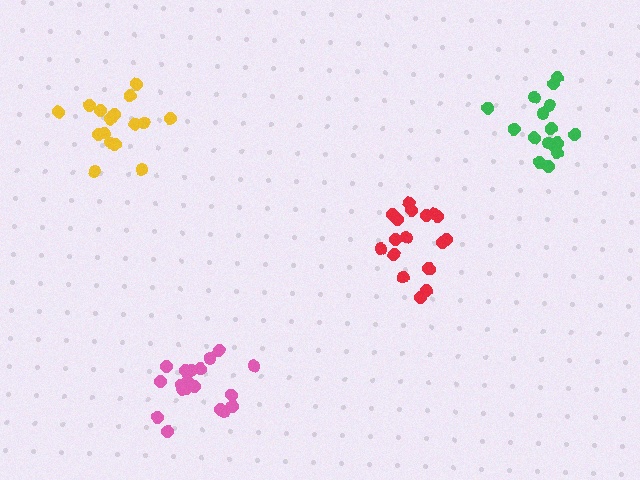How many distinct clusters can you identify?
There are 4 distinct clusters.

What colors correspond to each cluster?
The clusters are colored: red, pink, yellow, green.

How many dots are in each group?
Group 1: 18 dots, Group 2: 19 dots, Group 3: 16 dots, Group 4: 16 dots (69 total).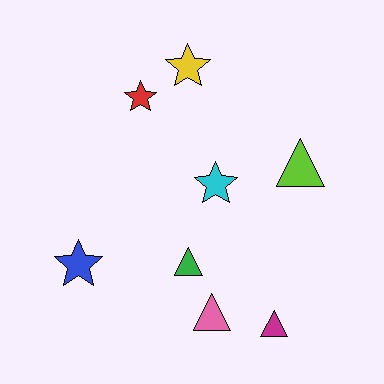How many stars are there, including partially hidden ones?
There are 4 stars.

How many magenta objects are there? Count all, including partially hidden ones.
There is 1 magenta object.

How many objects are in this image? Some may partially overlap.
There are 8 objects.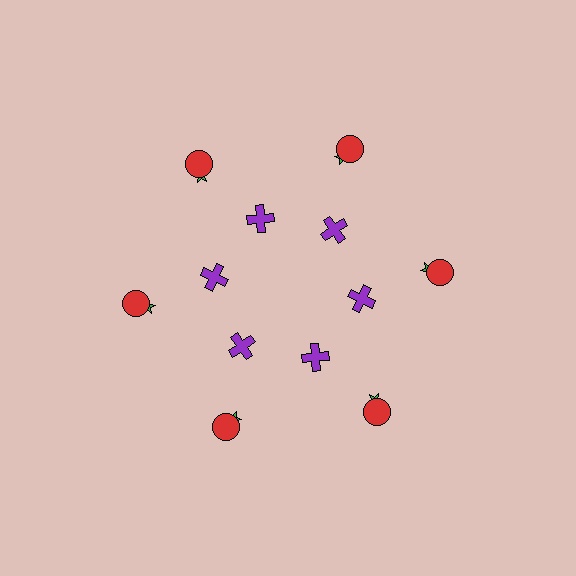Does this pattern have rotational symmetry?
Yes, this pattern has 6-fold rotational symmetry. It looks the same after rotating 60 degrees around the center.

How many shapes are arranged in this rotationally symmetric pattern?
There are 18 shapes, arranged in 6 groups of 3.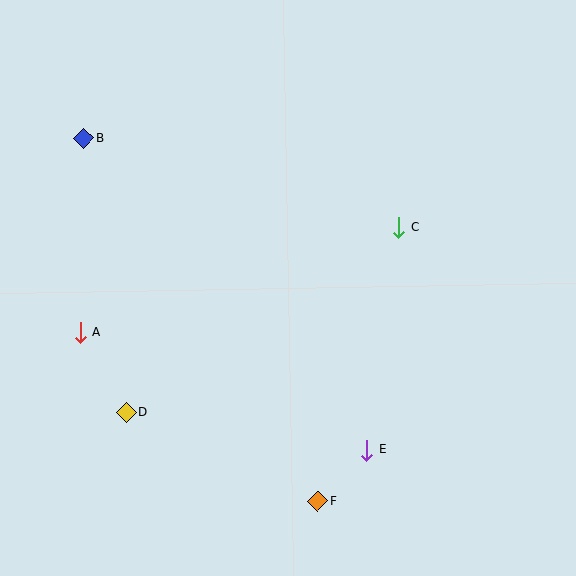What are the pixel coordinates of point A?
Point A is at (80, 332).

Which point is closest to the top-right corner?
Point C is closest to the top-right corner.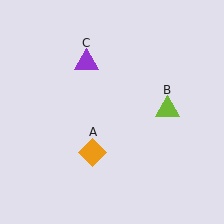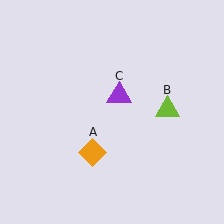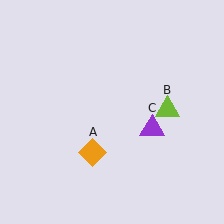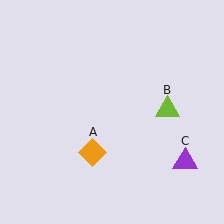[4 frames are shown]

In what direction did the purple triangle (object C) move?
The purple triangle (object C) moved down and to the right.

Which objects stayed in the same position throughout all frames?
Orange diamond (object A) and lime triangle (object B) remained stationary.